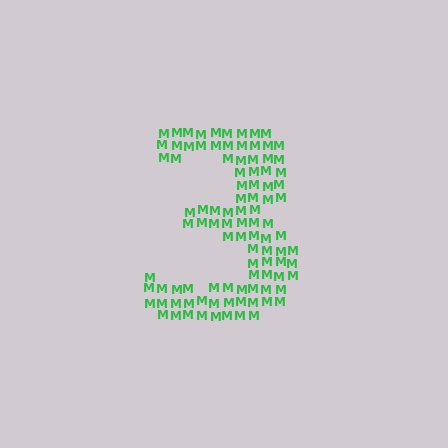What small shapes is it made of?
It is made of small letter M's.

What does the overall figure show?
The overall figure shows the digit 3.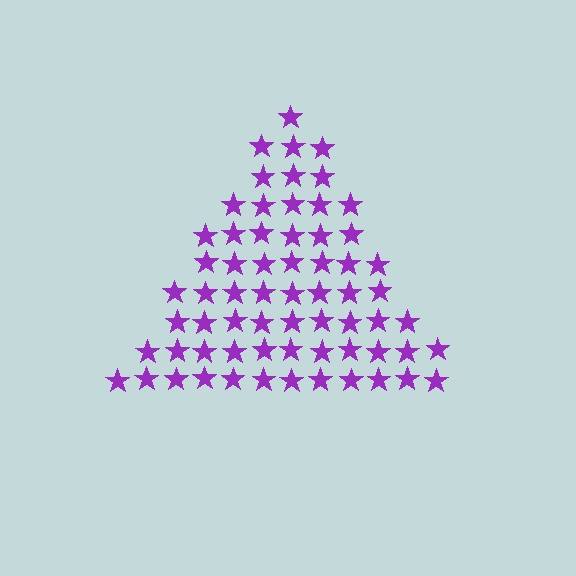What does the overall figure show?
The overall figure shows a triangle.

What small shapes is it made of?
It is made of small stars.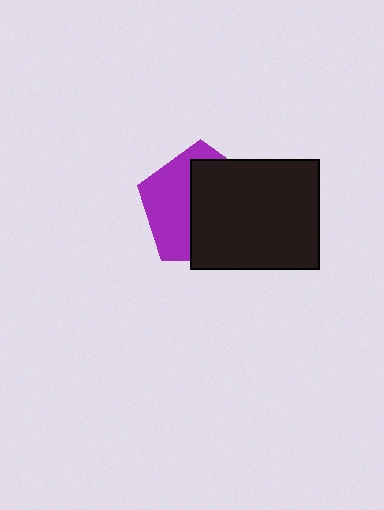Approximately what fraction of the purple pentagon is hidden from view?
Roughly 58% of the purple pentagon is hidden behind the black rectangle.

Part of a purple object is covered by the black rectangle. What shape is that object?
It is a pentagon.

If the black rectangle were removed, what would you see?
You would see the complete purple pentagon.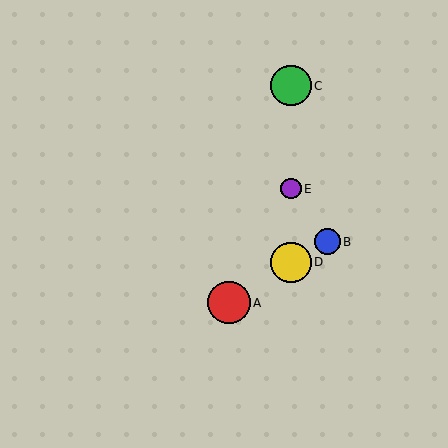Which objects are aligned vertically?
Objects C, D, E are aligned vertically.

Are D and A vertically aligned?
No, D is at x≈291 and A is at x≈229.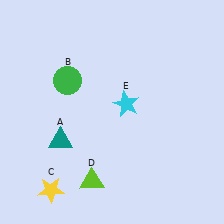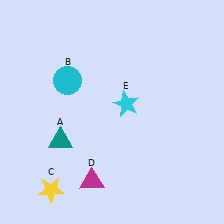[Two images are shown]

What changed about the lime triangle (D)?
In Image 1, D is lime. In Image 2, it changed to magenta.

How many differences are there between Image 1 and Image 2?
There are 2 differences between the two images.